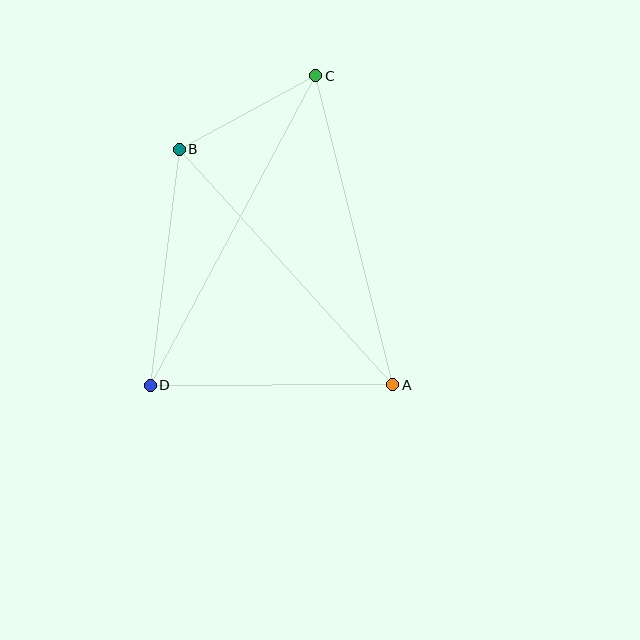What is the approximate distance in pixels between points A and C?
The distance between A and C is approximately 319 pixels.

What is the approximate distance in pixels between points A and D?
The distance between A and D is approximately 243 pixels.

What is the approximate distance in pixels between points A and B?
The distance between A and B is approximately 318 pixels.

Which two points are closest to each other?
Points B and C are closest to each other.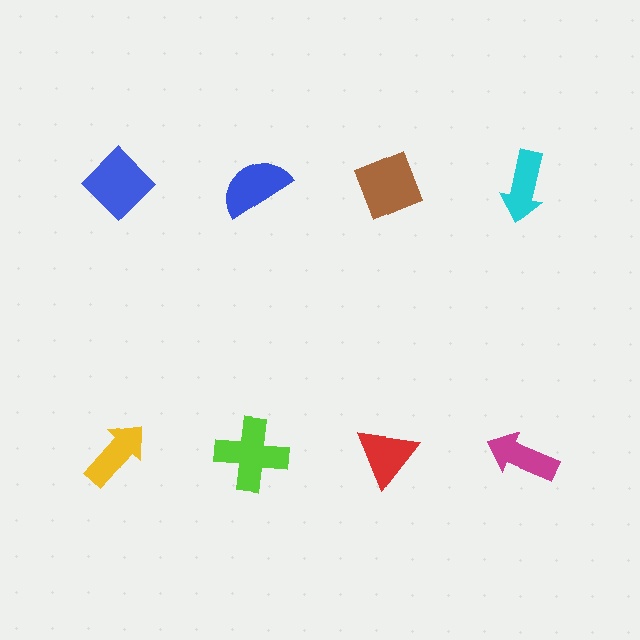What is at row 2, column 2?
A lime cross.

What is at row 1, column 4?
A cyan arrow.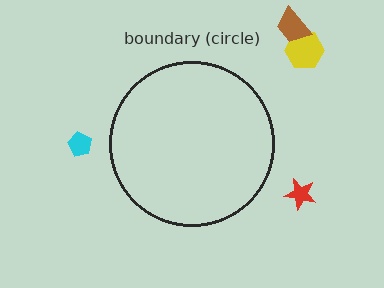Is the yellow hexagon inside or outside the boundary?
Outside.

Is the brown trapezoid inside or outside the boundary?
Outside.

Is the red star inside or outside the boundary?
Outside.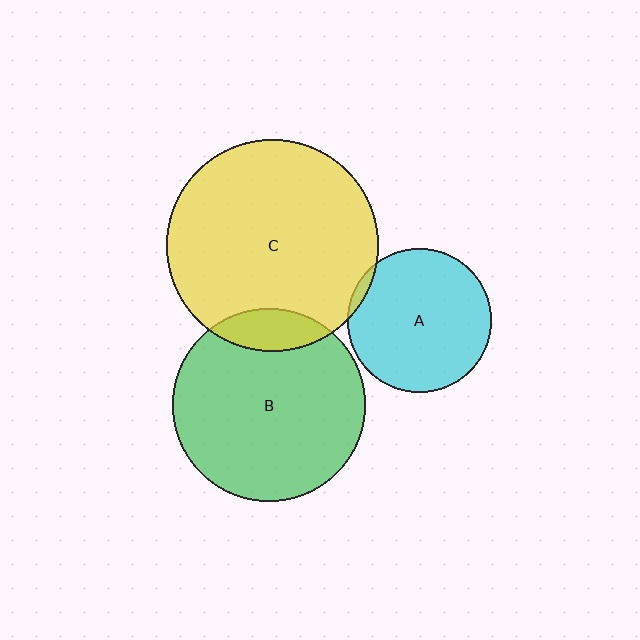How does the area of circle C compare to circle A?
Approximately 2.2 times.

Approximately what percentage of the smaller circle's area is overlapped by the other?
Approximately 5%.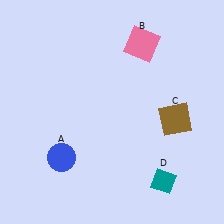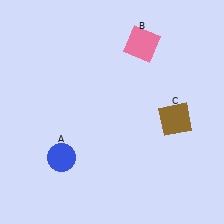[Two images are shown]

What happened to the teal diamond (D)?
The teal diamond (D) was removed in Image 2. It was in the bottom-right area of Image 1.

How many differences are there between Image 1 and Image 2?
There is 1 difference between the two images.